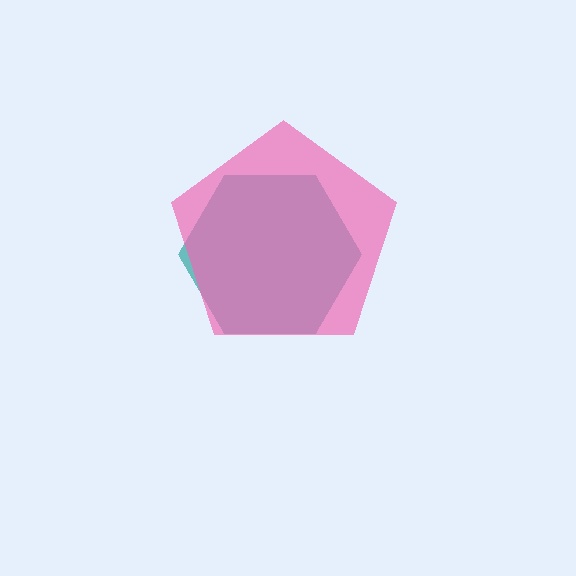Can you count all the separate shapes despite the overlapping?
Yes, there are 2 separate shapes.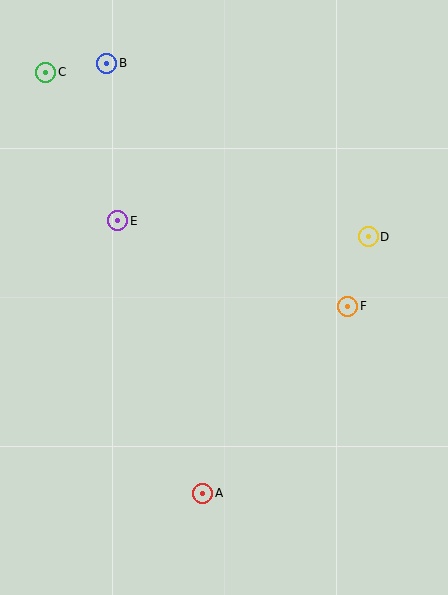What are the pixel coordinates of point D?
Point D is at (368, 237).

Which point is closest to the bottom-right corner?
Point A is closest to the bottom-right corner.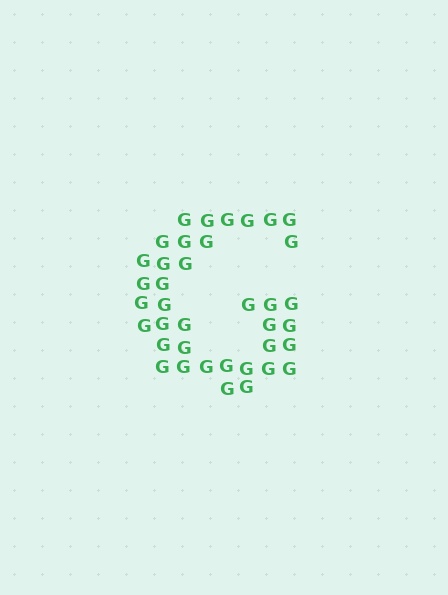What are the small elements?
The small elements are letter G's.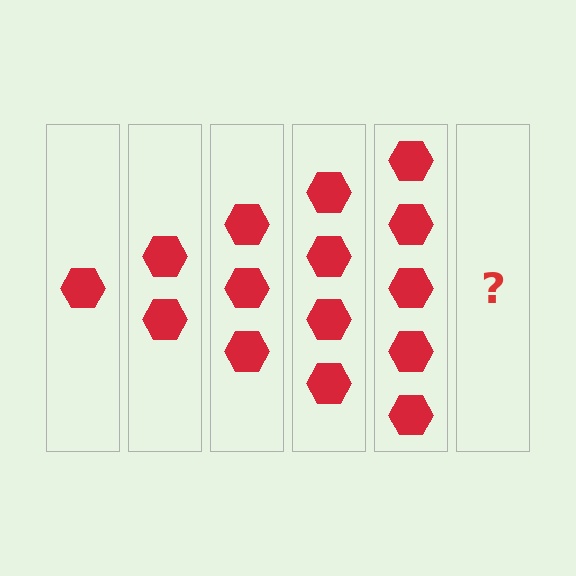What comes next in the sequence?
The next element should be 6 hexagons.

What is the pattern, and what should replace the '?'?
The pattern is that each step adds one more hexagon. The '?' should be 6 hexagons.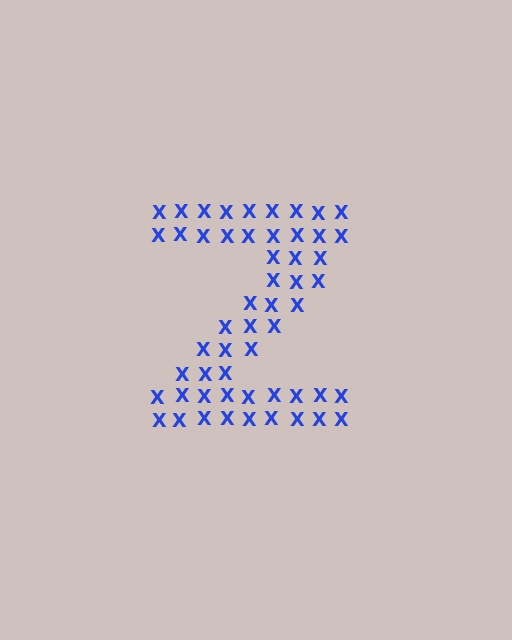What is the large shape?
The large shape is the letter Z.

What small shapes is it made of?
It is made of small letter X's.